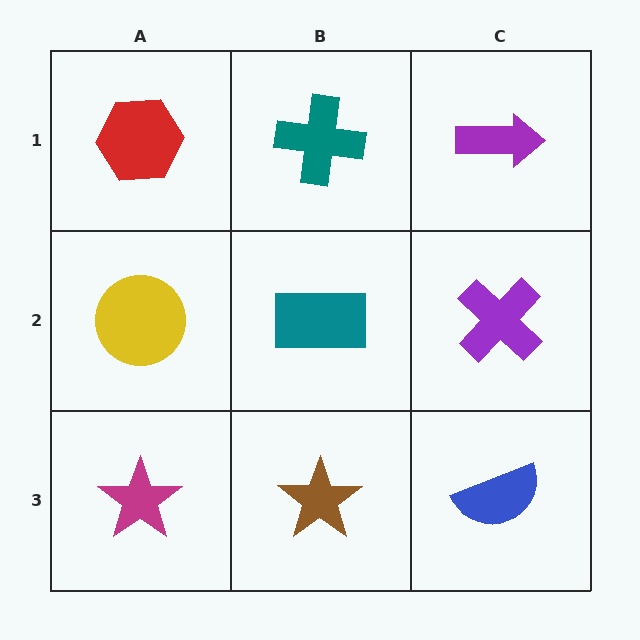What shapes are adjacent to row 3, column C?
A purple cross (row 2, column C), a brown star (row 3, column B).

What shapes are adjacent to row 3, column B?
A teal rectangle (row 2, column B), a magenta star (row 3, column A), a blue semicircle (row 3, column C).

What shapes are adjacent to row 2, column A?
A red hexagon (row 1, column A), a magenta star (row 3, column A), a teal rectangle (row 2, column B).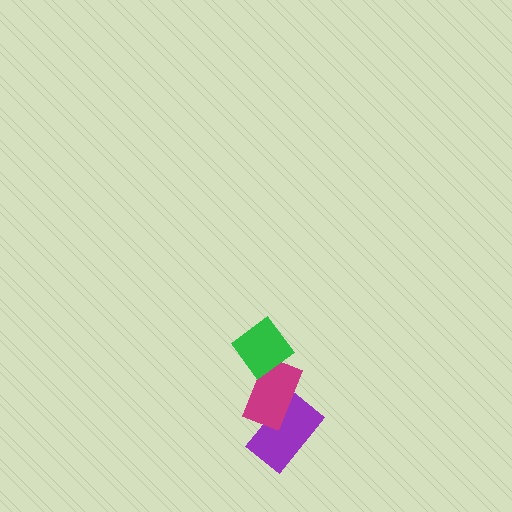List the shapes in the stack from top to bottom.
From top to bottom: the green diamond, the magenta rectangle, the purple rectangle.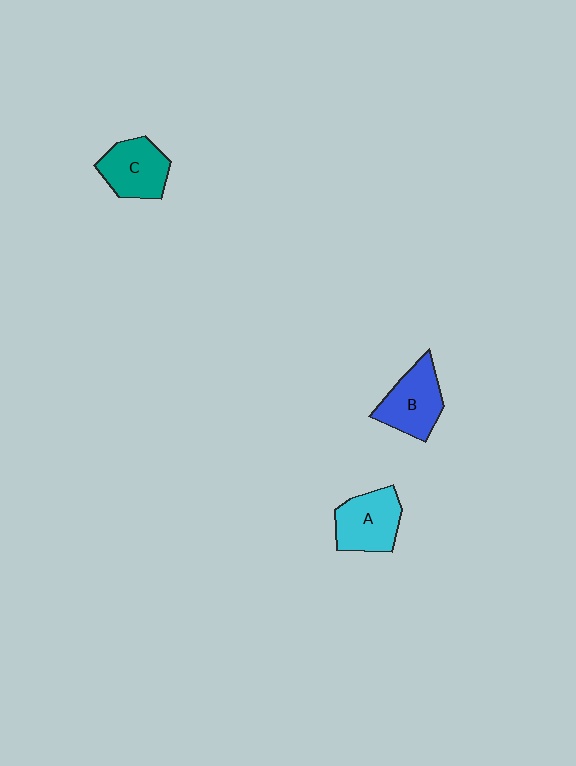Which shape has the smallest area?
Shape C (teal).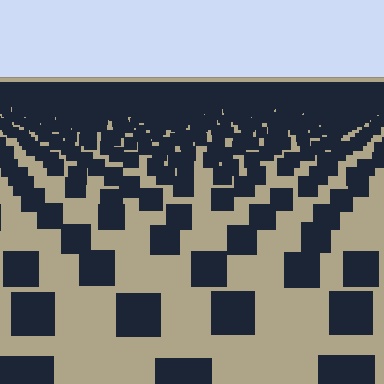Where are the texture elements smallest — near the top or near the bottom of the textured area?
Near the top.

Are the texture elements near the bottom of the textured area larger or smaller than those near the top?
Larger. Near the bottom, elements are closer to the viewer and appear at a bigger on-screen size.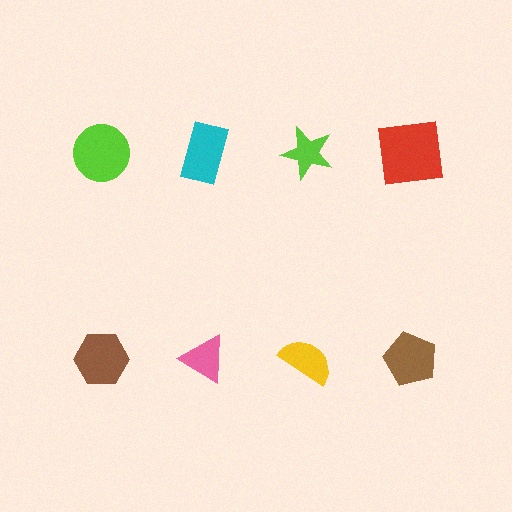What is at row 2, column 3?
A yellow semicircle.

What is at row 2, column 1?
A brown hexagon.